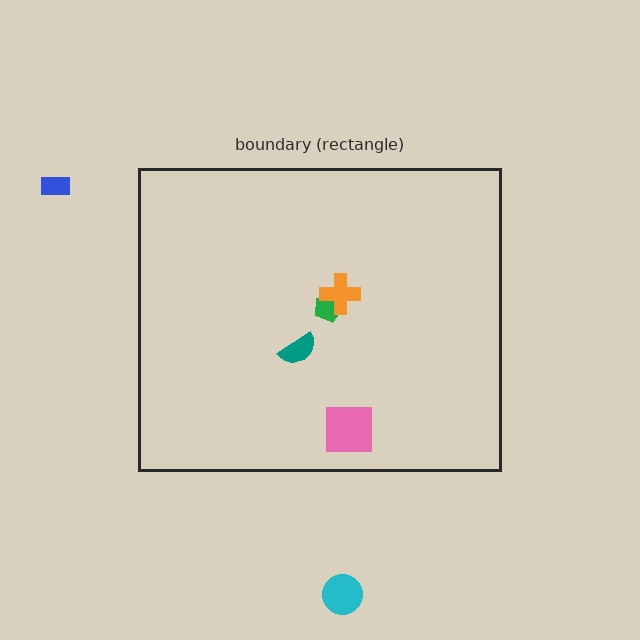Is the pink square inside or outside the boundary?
Inside.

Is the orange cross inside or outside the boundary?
Inside.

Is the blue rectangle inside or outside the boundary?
Outside.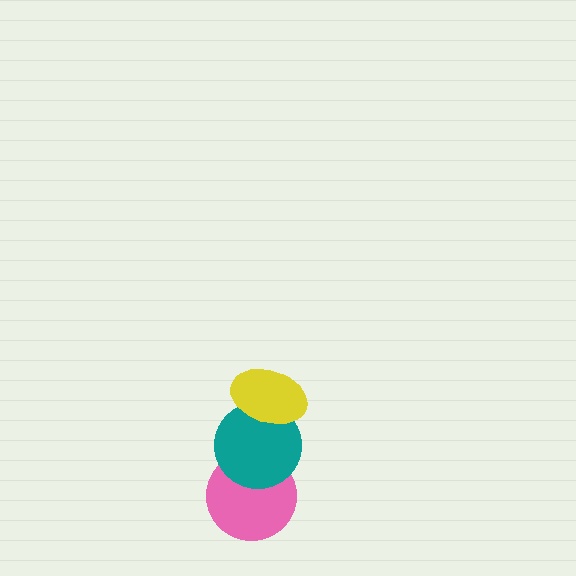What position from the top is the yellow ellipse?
The yellow ellipse is 1st from the top.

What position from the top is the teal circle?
The teal circle is 2nd from the top.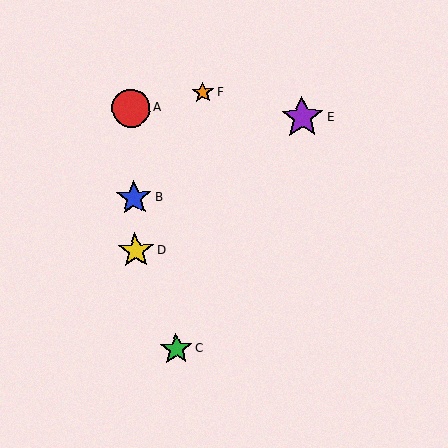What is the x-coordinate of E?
Object E is at x≈302.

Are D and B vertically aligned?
Yes, both are at x≈136.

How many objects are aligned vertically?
3 objects (A, B, D) are aligned vertically.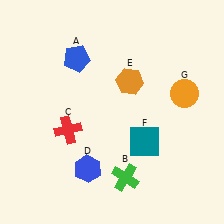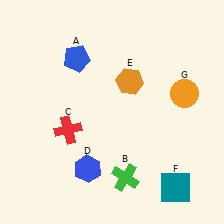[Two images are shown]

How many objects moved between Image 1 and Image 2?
1 object moved between the two images.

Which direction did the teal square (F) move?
The teal square (F) moved down.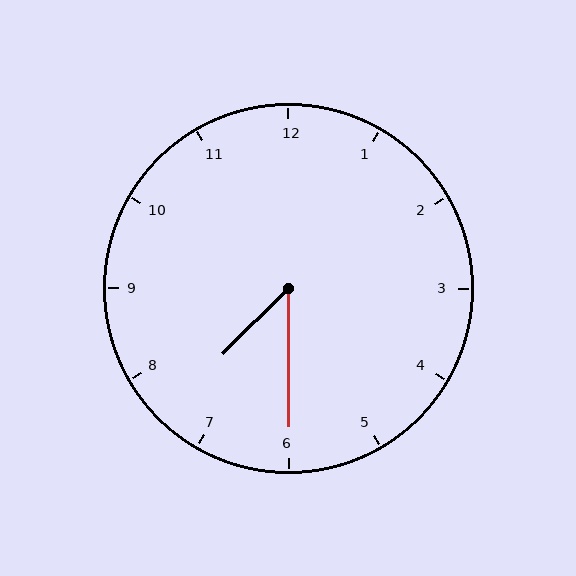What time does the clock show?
7:30.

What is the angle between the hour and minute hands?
Approximately 45 degrees.